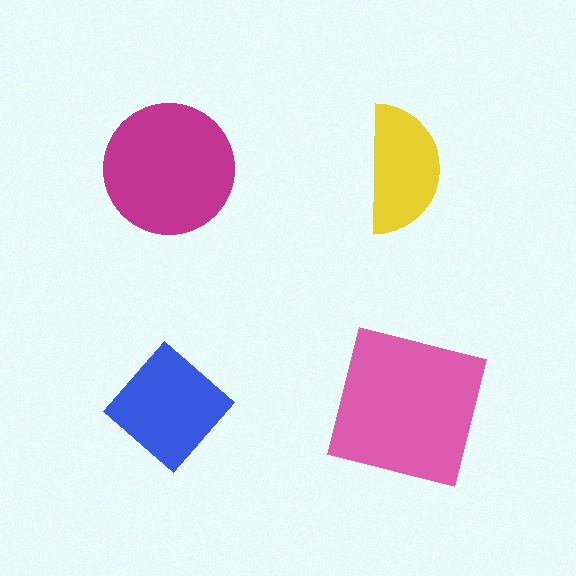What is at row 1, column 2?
A yellow semicircle.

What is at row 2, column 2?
A pink square.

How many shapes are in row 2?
2 shapes.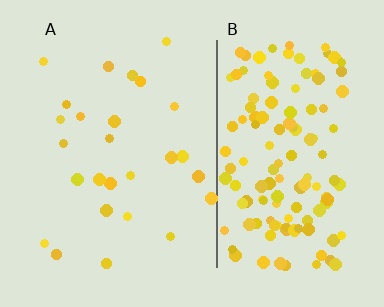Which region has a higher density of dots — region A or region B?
B (the right).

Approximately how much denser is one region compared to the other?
Approximately 5.1× — region B over region A.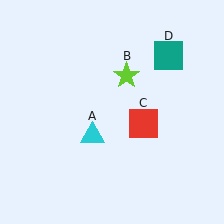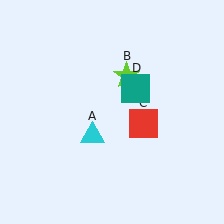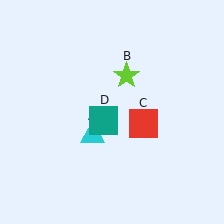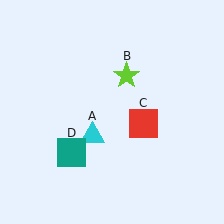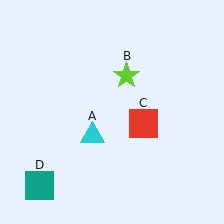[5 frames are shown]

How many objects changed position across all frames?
1 object changed position: teal square (object D).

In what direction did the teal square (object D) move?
The teal square (object D) moved down and to the left.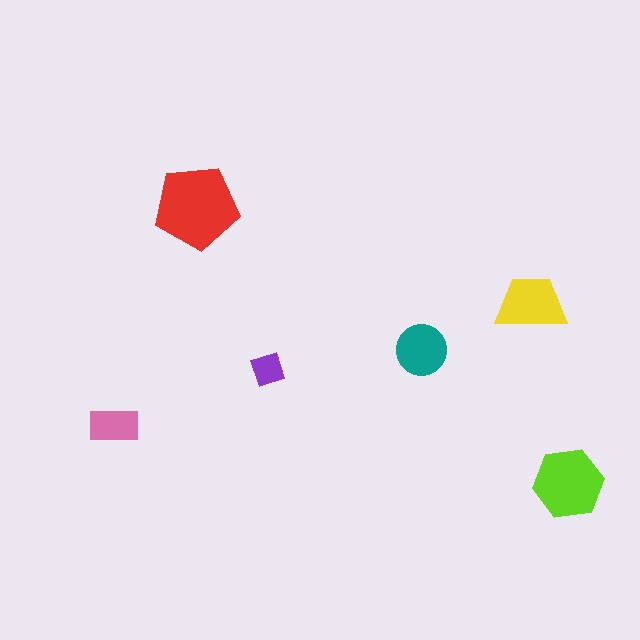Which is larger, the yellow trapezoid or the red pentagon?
The red pentagon.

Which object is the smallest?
The purple diamond.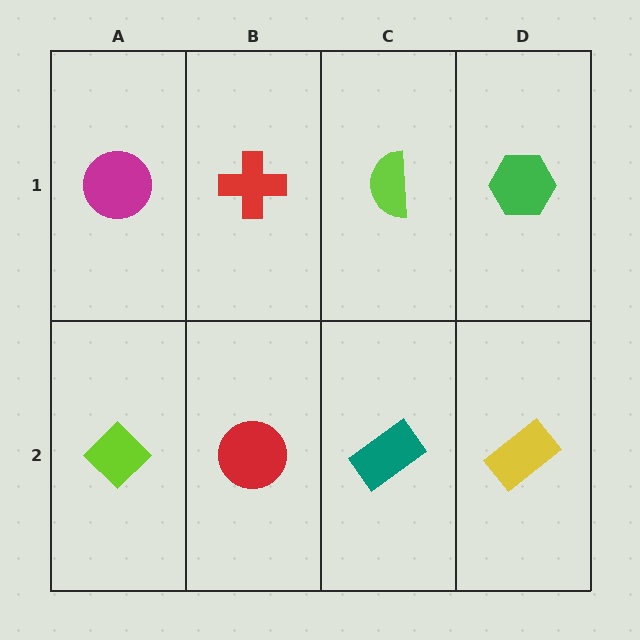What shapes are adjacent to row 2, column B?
A red cross (row 1, column B), a lime diamond (row 2, column A), a teal rectangle (row 2, column C).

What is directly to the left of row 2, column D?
A teal rectangle.